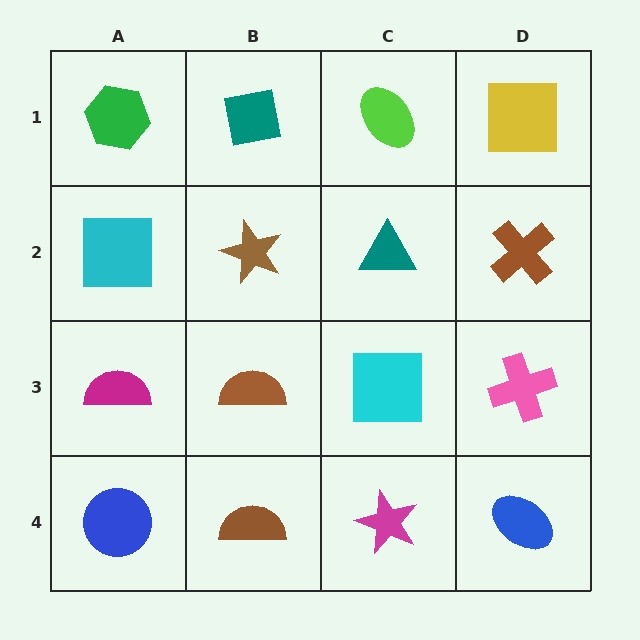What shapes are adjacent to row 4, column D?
A pink cross (row 3, column D), a magenta star (row 4, column C).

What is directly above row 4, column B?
A brown semicircle.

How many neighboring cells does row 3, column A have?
3.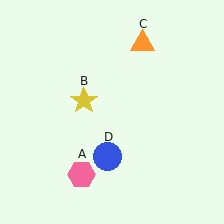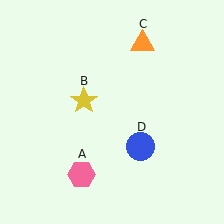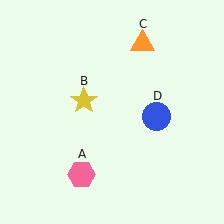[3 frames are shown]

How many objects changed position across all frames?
1 object changed position: blue circle (object D).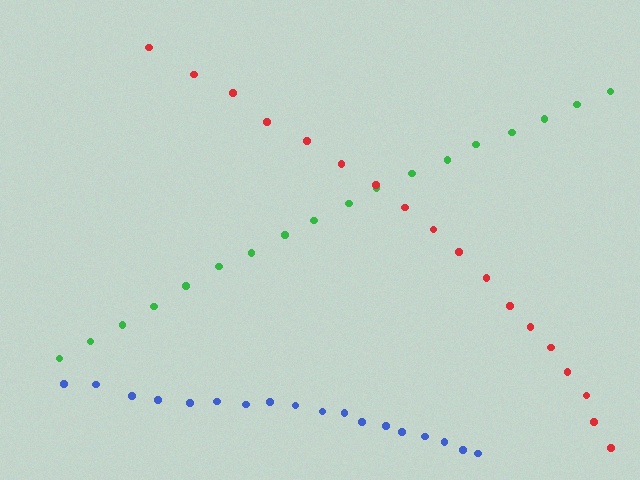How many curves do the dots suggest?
There are 3 distinct paths.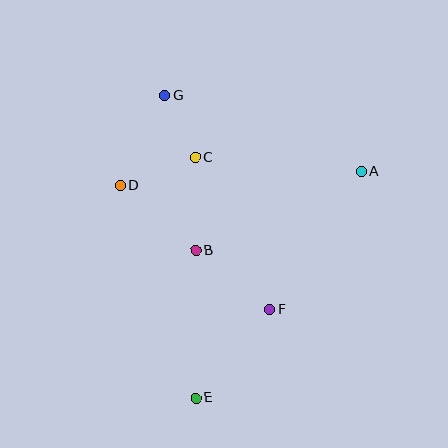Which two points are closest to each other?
Points C and G are closest to each other.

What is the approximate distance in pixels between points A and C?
The distance between A and C is approximately 167 pixels.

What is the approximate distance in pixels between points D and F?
The distance between D and F is approximately 194 pixels.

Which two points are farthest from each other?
Points E and G are farthest from each other.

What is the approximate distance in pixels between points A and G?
The distance between A and G is approximately 210 pixels.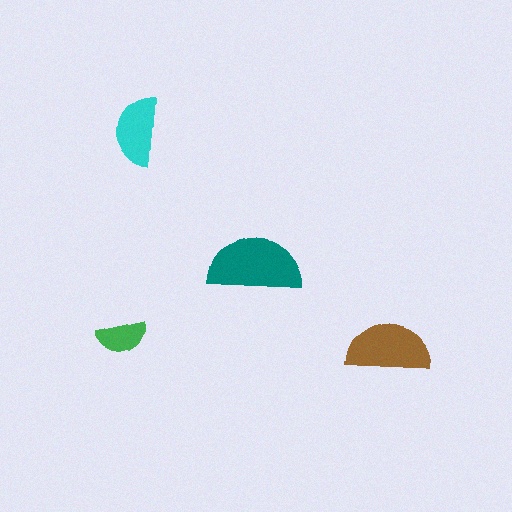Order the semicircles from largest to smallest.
the teal one, the brown one, the cyan one, the green one.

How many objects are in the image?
There are 4 objects in the image.